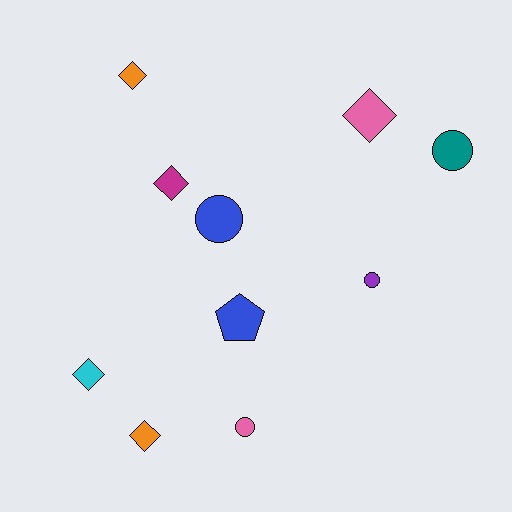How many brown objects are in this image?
There are no brown objects.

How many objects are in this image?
There are 10 objects.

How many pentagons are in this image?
There is 1 pentagon.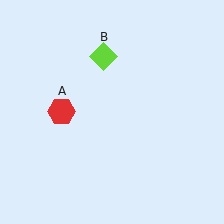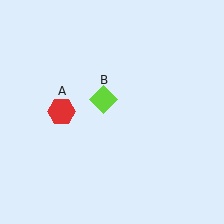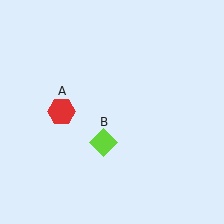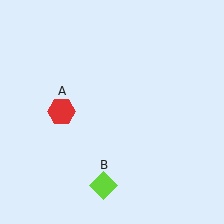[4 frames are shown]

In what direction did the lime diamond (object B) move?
The lime diamond (object B) moved down.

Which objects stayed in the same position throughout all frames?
Red hexagon (object A) remained stationary.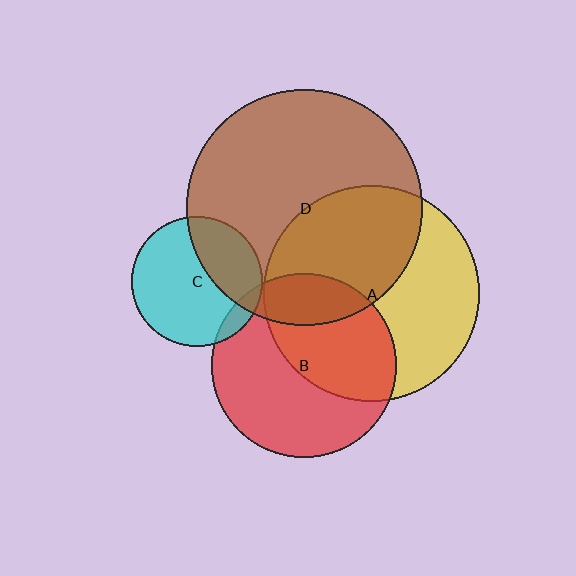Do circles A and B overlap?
Yes.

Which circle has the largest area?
Circle D (brown).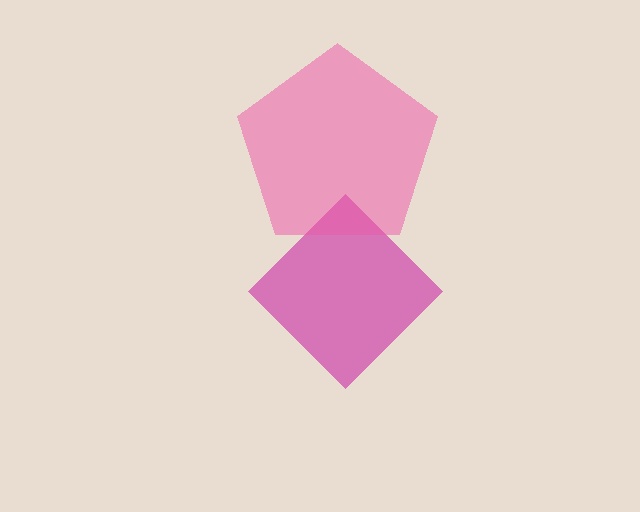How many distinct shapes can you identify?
There are 2 distinct shapes: a magenta diamond, a pink pentagon.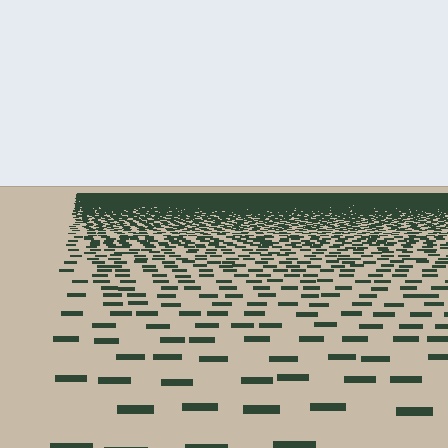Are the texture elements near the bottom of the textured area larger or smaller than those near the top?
Larger. Near the bottom, elements are closer to the viewer and appear at a bigger on-screen size.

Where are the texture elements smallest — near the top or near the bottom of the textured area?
Near the top.